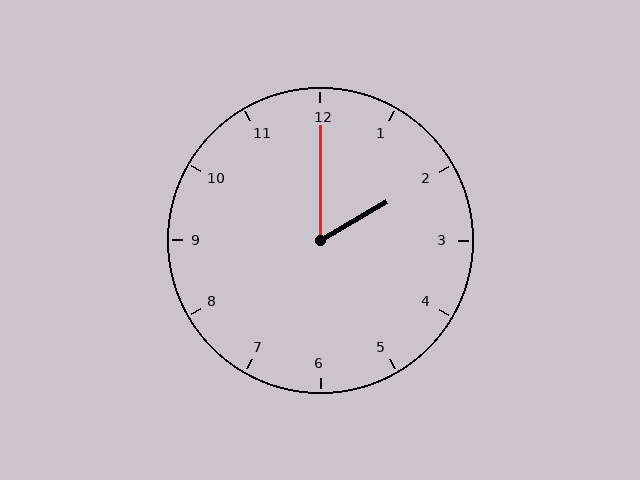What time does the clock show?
2:00.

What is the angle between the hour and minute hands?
Approximately 60 degrees.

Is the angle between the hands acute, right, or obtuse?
It is acute.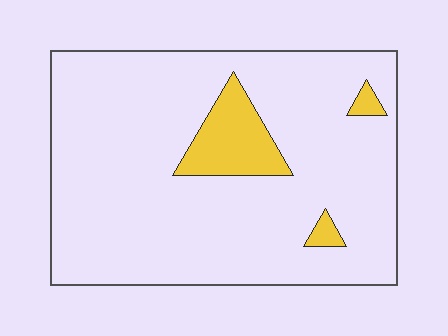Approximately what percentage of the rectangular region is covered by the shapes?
Approximately 10%.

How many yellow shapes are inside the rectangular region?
3.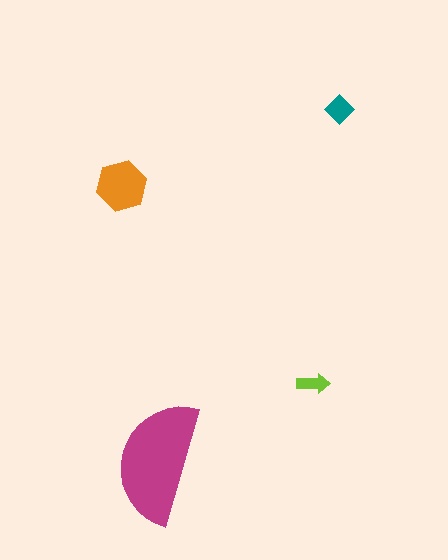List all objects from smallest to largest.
The lime arrow, the teal diamond, the orange hexagon, the magenta semicircle.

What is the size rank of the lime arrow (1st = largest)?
4th.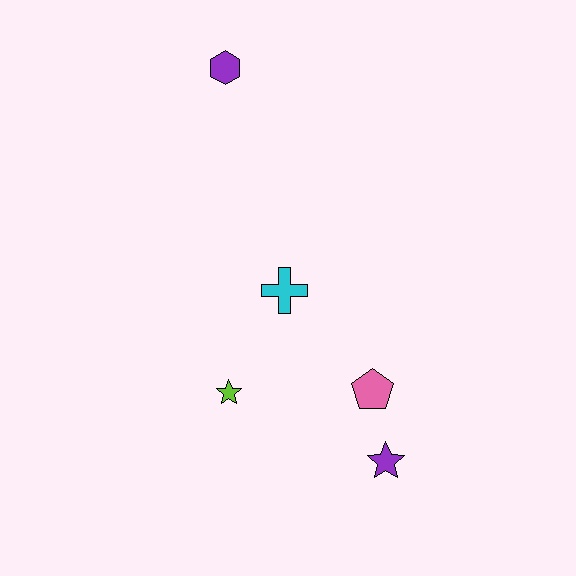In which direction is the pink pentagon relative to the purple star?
The pink pentagon is above the purple star.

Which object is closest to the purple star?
The pink pentagon is closest to the purple star.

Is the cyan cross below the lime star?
No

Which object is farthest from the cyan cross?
The purple hexagon is farthest from the cyan cross.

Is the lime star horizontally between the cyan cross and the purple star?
No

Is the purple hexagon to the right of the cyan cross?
No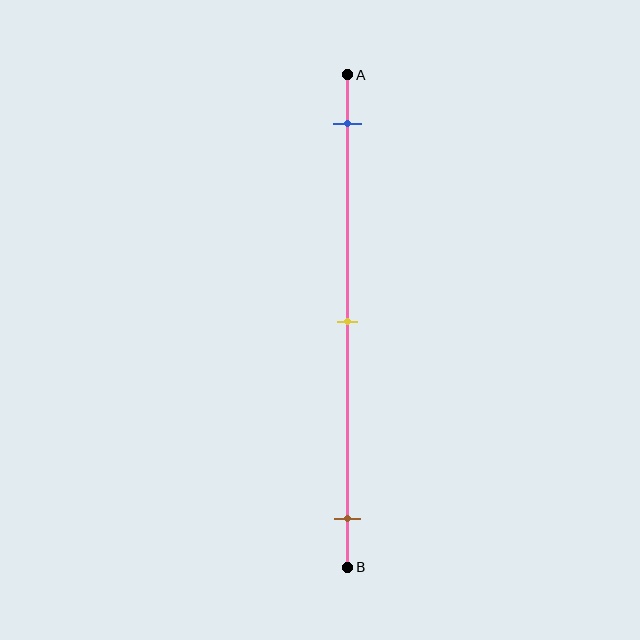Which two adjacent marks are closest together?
The blue and yellow marks are the closest adjacent pair.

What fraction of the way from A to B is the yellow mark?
The yellow mark is approximately 50% (0.5) of the way from A to B.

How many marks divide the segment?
There are 3 marks dividing the segment.